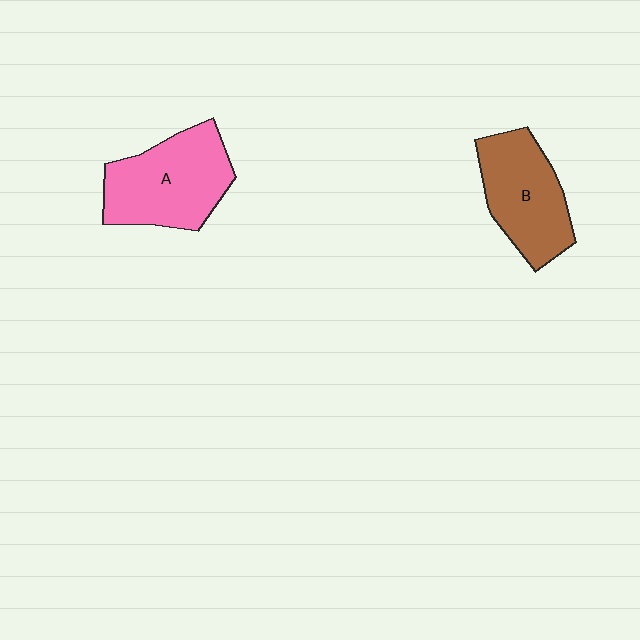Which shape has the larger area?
Shape A (pink).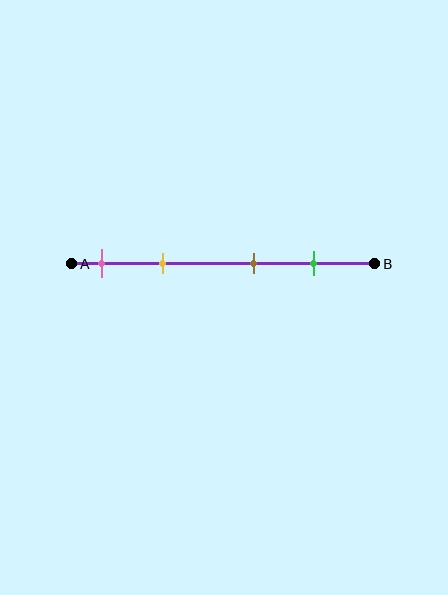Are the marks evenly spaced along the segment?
No, the marks are not evenly spaced.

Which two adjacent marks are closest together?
The pink and yellow marks are the closest adjacent pair.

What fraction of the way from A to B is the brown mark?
The brown mark is approximately 60% (0.6) of the way from A to B.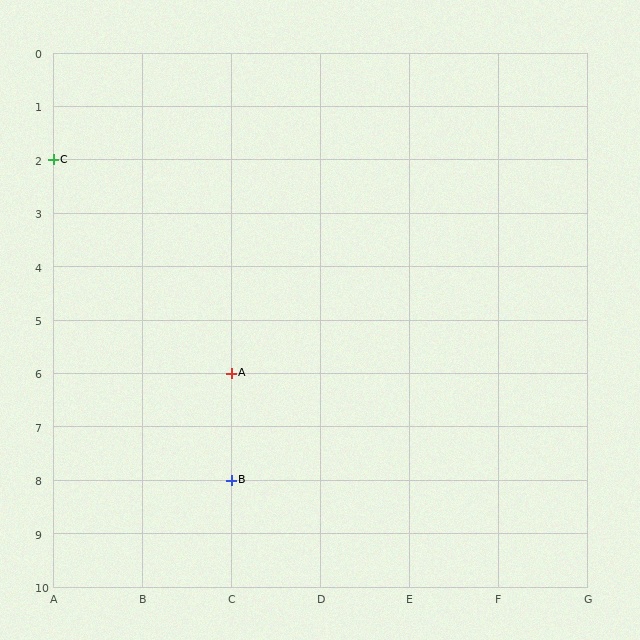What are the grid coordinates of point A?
Point A is at grid coordinates (C, 6).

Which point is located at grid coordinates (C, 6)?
Point A is at (C, 6).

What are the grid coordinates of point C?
Point C is at grid coordinates (A, 2).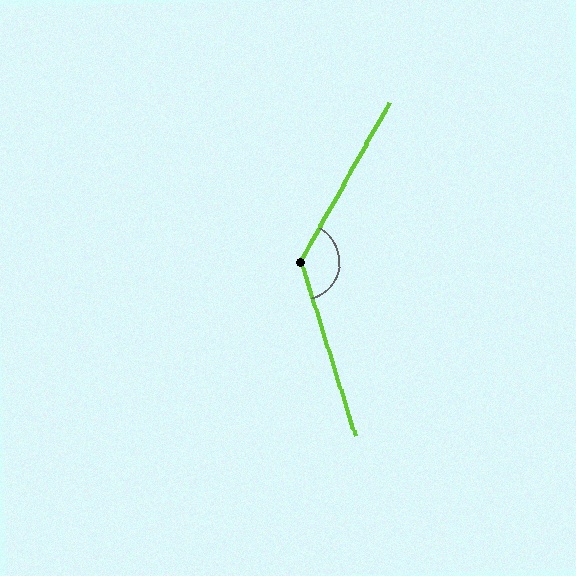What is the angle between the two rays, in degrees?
Approximately 133 degrees.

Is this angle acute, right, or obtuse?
It is obtuse.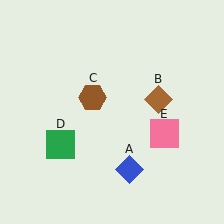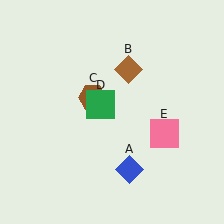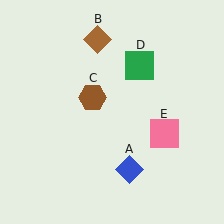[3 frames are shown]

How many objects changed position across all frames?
2 objects changed position: brown diamond (object B), green square (object D).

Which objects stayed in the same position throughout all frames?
Blue diamond (object A) and brown hexagon (object C) and pink square (object E) remained stationary.